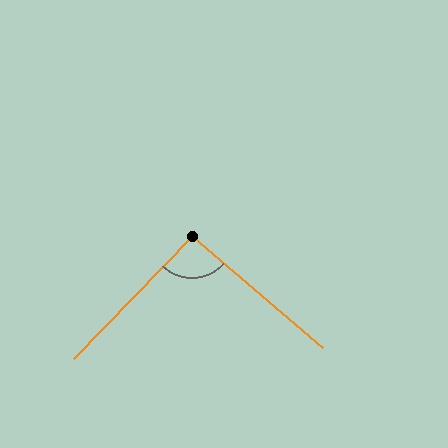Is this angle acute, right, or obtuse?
It is approximately a right angle.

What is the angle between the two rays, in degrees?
Approximately 93 degrees.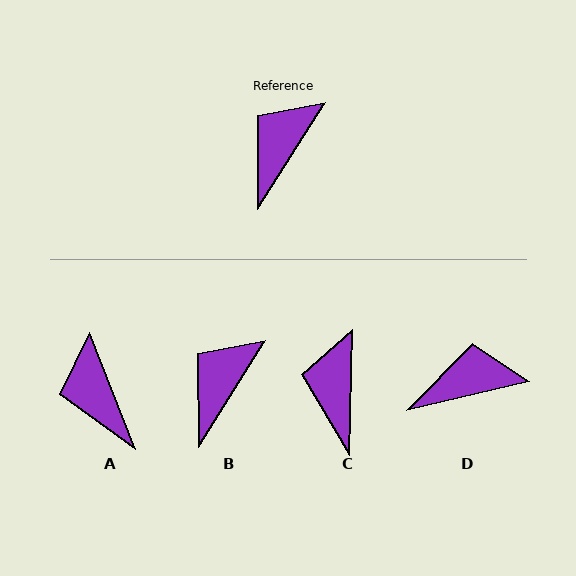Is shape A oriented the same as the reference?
No, it is off by about 54 degrees.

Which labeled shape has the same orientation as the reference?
B.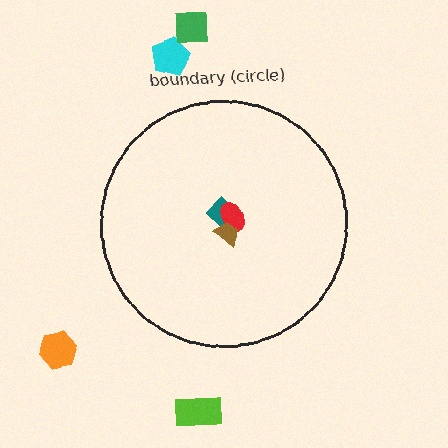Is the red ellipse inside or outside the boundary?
Inside.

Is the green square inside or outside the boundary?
Outside.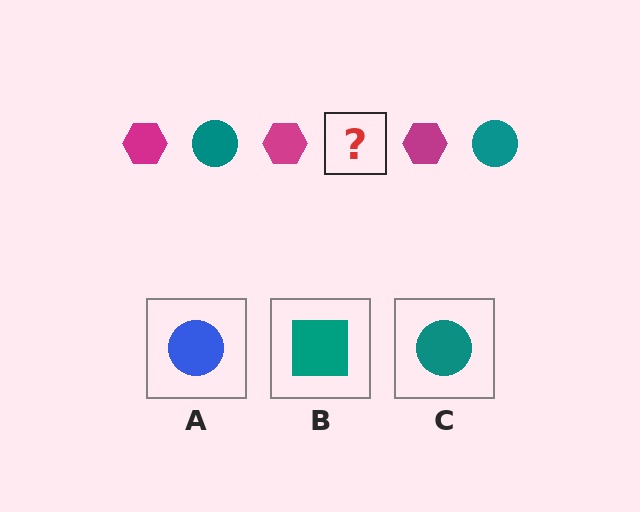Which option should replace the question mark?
Option C.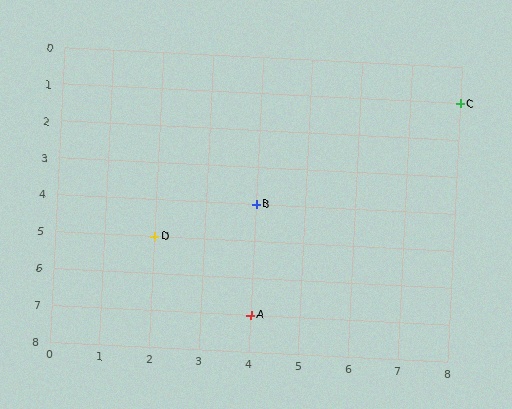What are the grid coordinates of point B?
Point B is at grid coordinates (4, 4).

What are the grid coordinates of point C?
Point C is at grid coordinates (8, 1).